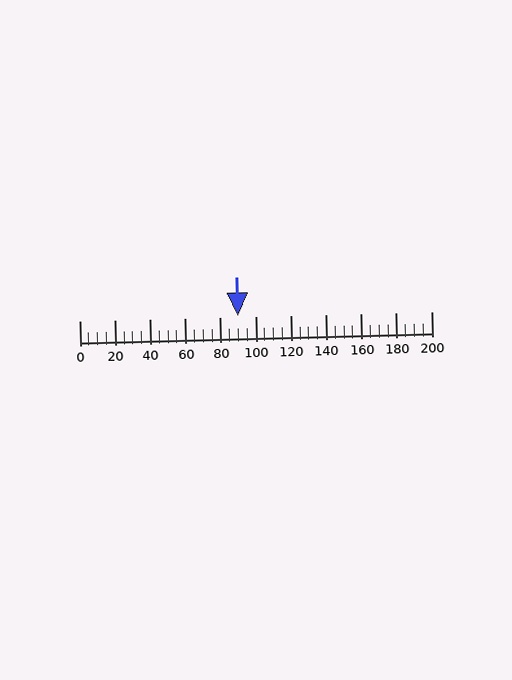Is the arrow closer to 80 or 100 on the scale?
The arrow is closer to 100.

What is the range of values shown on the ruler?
The ruler shows values from 0 to 200.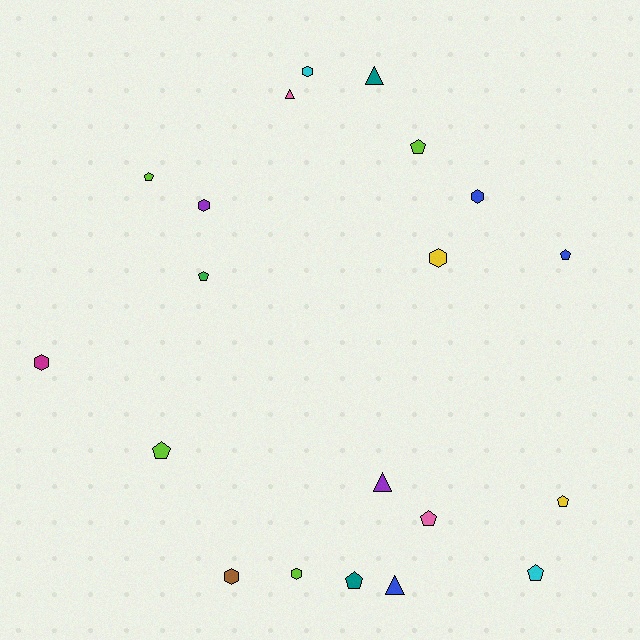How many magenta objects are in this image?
There is 1 magenta object.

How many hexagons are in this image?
There are 7 hexagons.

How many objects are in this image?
There are 20 objects.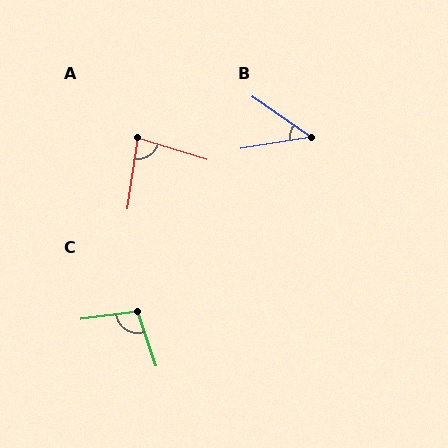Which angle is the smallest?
B, at approximately 44 degrees.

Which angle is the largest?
C, at approximately 101 degrees.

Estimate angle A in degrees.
Approximately 81 degrees.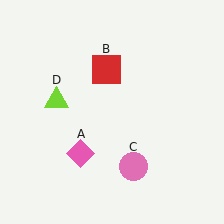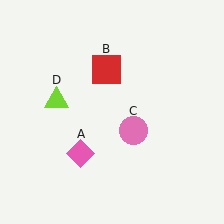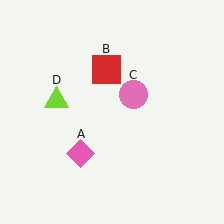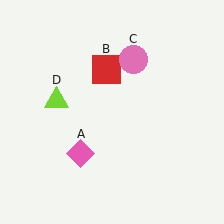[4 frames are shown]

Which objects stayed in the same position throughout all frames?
Pink diamond (object A) and red square (object B) and lime triangle (object D) remained stationary.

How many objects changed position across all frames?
1 object changed position: pink circle (object C).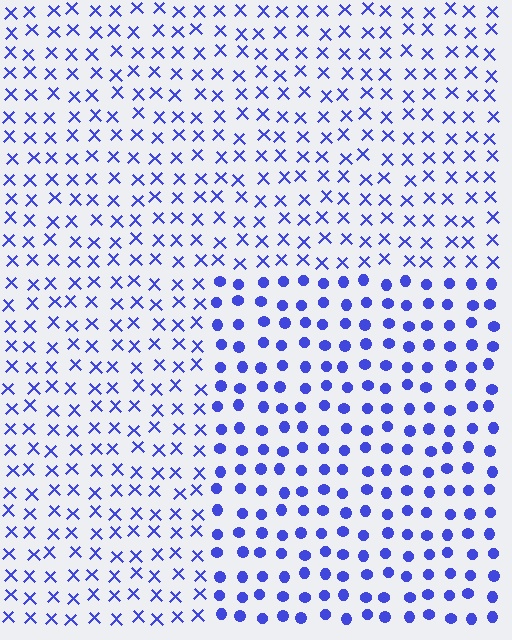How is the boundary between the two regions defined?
The boundary is defined by a change in element shape: circles inside vs. X marks outside. All elements share the same color and spacing.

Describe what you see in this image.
The image is filled with small blue elements arranged in a uniform grid. A rectangle-shaped region contains circles, while the surrounding area contains X marks. The boundary is defined purely by the change in element shape.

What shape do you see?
I see a rectangle.